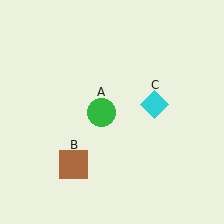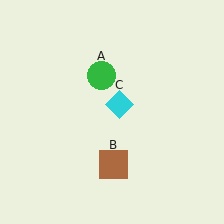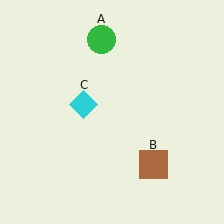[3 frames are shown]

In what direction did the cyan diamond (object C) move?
The cyan diamond (object C) moved left.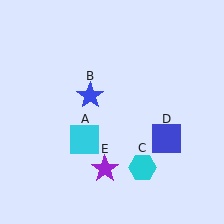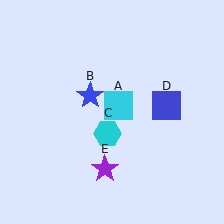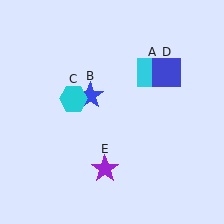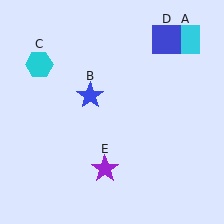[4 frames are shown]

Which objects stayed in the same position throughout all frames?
Blue star (object B) and purple star (object E) remained stationary.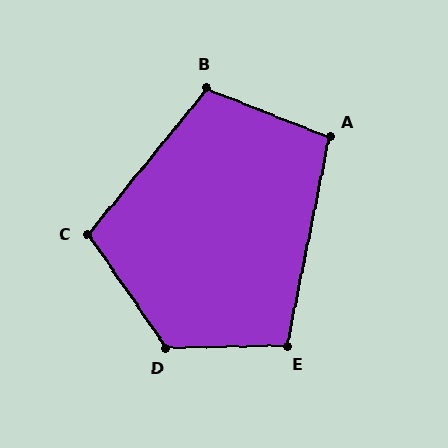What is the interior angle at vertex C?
Approximately 106 degrees (obtuse).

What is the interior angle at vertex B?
Approximately 108 degrees (obtuse).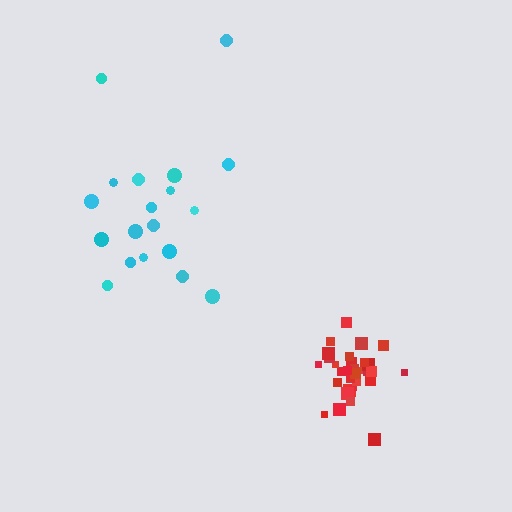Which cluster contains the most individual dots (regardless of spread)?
Red (31).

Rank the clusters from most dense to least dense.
red, cyan.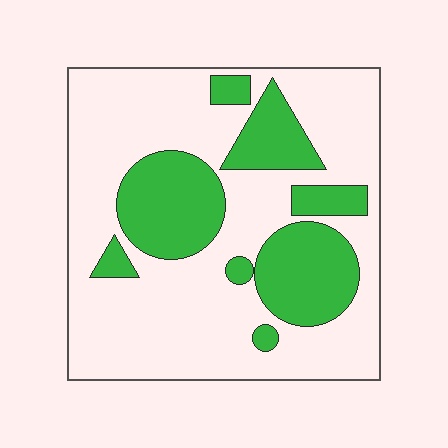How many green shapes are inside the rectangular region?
8.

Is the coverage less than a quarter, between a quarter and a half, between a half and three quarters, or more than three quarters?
Between a quarter and a half.